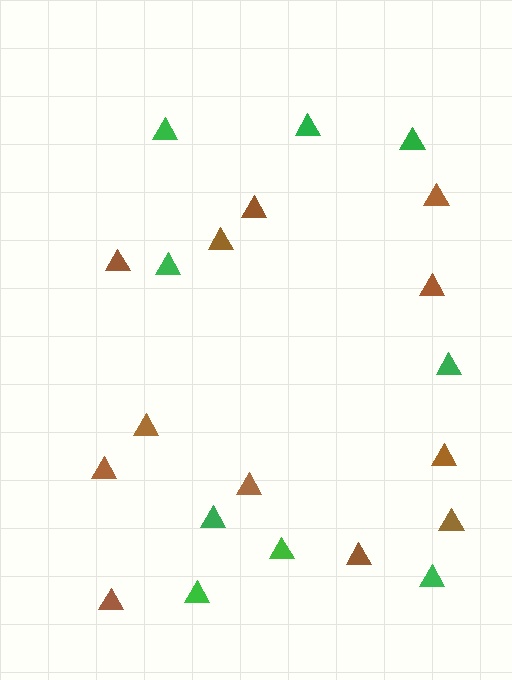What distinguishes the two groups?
There are 2 groups: one group of brown triangles (12) and one group of green triangles (9).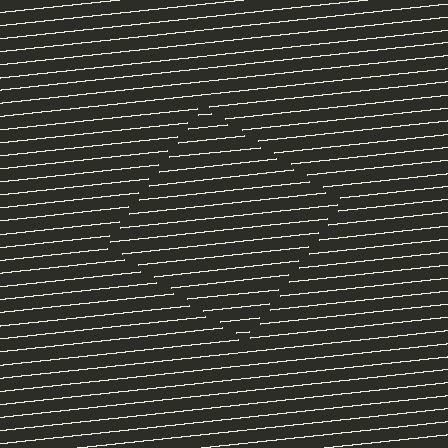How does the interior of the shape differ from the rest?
The interior of the shape contains the same grating, shifted by half a period — the contour is defined by the phase discontinuity where line-ends from the inner and outer gratings abut.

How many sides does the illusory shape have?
4 sides — the line-ends trace a square.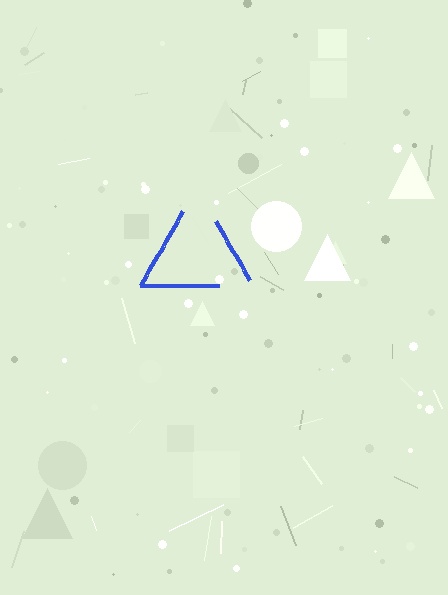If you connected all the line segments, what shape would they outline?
They would outline a triangle.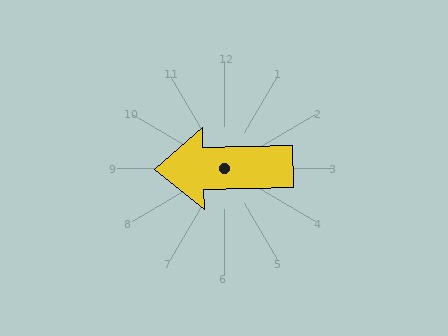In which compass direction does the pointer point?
West.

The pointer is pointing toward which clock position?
Roughly 9 o'clock.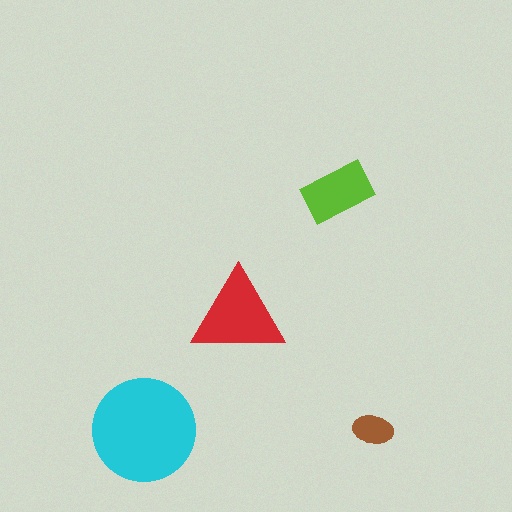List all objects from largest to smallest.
The cyan circle, the red triangle, the lime rectangle, the brown ellipse.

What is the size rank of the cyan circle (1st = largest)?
1st.